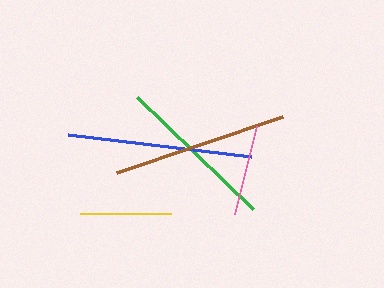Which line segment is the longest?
The blue line is the longest at approximately 184 pixels.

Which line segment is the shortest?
The pink line is the shortest at approximately 91 pixels.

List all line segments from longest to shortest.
From longest to shortest: blue, brown, green, yellow, pink.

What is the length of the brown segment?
The brown segment is approximately 175 pixels long.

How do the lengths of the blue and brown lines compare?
The blue and brown lines are approximately the same length.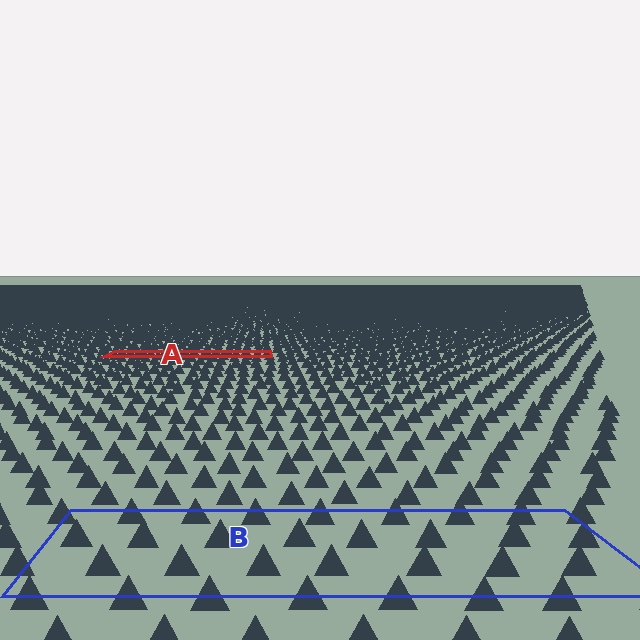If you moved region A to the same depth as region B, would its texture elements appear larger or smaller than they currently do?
They would appear larger. At a closer depth, the same texture elements are projected at a bigger on-screen size.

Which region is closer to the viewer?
Region B is closer. The texture elements there are larger and more spread out.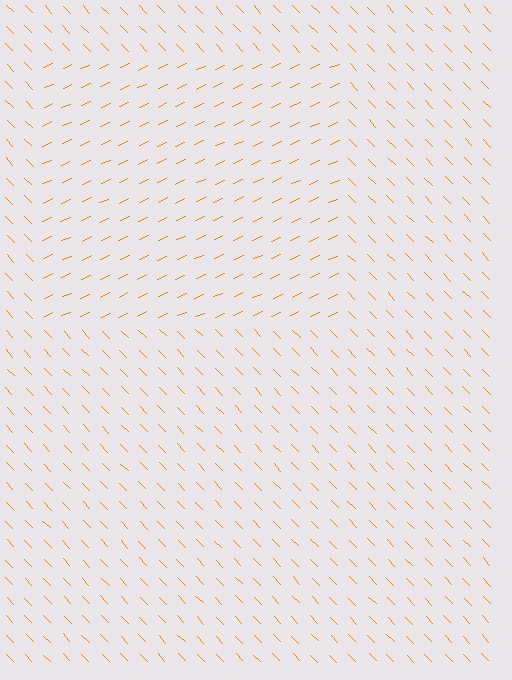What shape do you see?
I see a rectangle.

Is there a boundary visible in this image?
Yes, there is a texture boundary formed by a change in line orientation.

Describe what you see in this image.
The image is filled with small orange line segments. A rectangle region in the image has lines oriented differently from the surrounding lines, creating a visible texture boundary.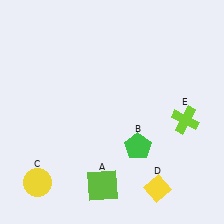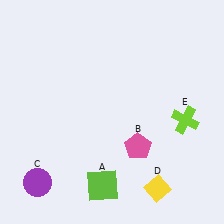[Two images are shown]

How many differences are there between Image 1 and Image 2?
There are 2 differences between the two images.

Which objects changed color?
B changed from green to pink. C changed from yellow to purple.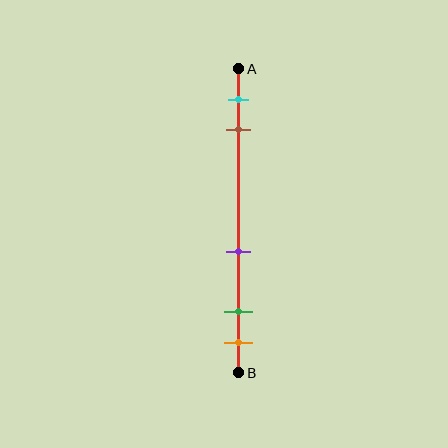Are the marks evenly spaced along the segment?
No, the marks are not evenly spaced.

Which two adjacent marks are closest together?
The green and orange marks are the closest adjacent pair.